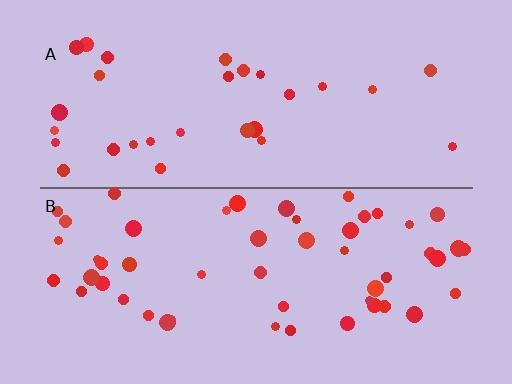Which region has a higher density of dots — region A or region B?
B (the bottom).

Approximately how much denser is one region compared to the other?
Approximately 1.7× — region B over region A.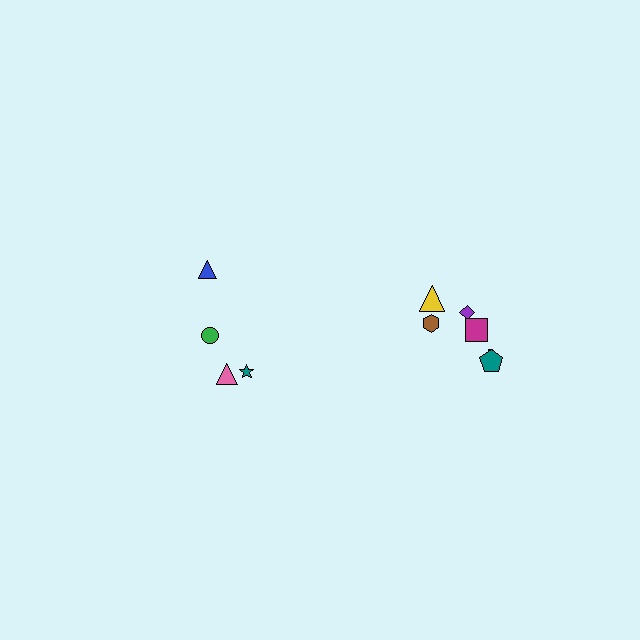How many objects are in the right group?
There are 6 objects.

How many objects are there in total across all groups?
There are 10 objects.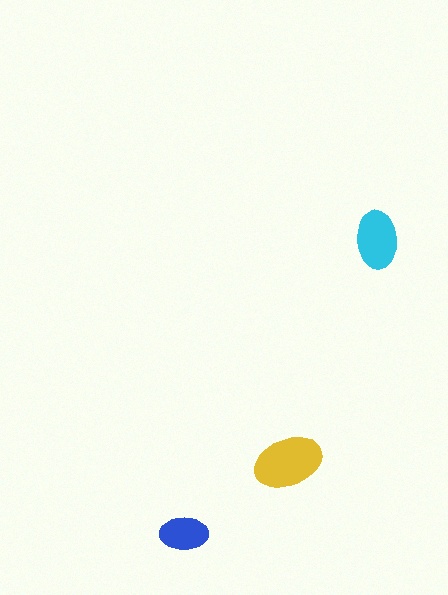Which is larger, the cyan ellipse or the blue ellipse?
The cyan one.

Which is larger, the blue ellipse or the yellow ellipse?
The yellow one.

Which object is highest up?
The cyan ellipse is topmost.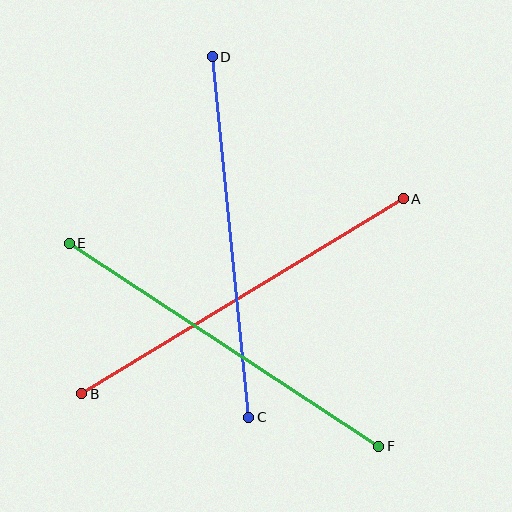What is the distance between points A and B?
The distance is approximately 376 pixels.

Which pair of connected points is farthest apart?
Points A and B are farthest apart.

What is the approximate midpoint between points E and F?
The midpoint is at approximately (224, 345) pixels.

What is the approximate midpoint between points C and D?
The midpoint is at approximately (230, 237) pixels.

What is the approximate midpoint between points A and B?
The midpoint is at approximately (242, 296) pixels.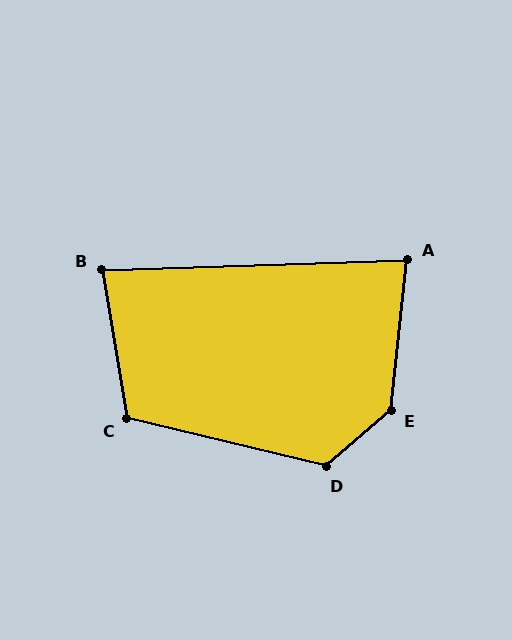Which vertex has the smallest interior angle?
B, at approximately 82 degrees.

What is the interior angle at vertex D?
Approximately 126 degrees (obtuse).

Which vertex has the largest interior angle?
E, at approximately 137 degrees.